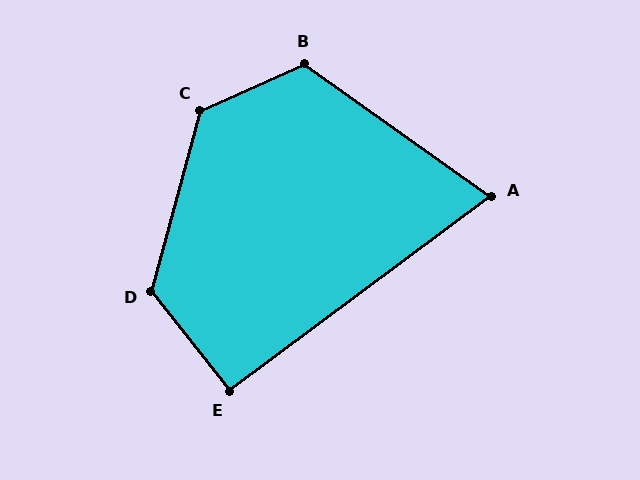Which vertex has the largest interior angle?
C, at approximately 129 degrees.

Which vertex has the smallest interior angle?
A, at approximately 72 degrees.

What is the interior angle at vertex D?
Approximately 127 degrees (obtuse).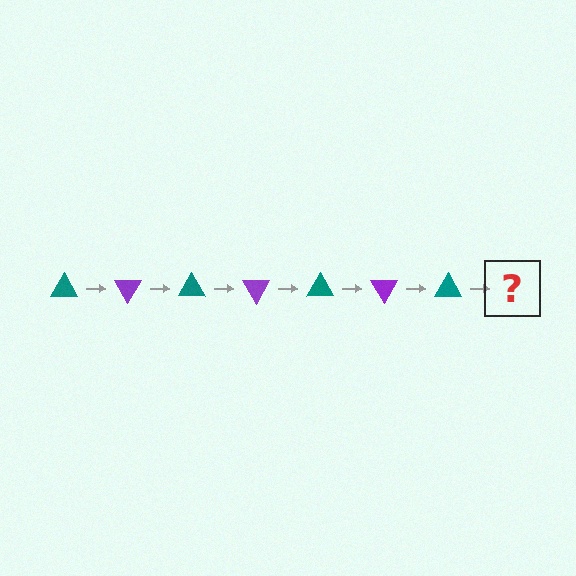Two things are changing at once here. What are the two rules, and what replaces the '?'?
The two rules are that it rotates 60 degrees each step and the color cycles through teal and purple. The '?' should be a purple triangle, rotated 420 degrees from the start.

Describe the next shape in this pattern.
It should be a purple triangle, rotated 420 degrees from the start.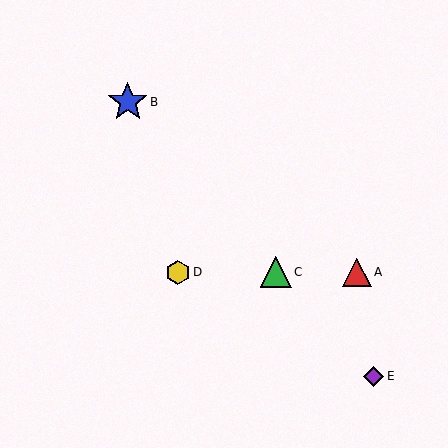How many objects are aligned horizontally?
3 objects (A, C, D) are aligned horizontally.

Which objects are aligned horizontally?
Objects A, C, D are aligned horizontally.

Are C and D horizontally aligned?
Yes, both are at y≈272.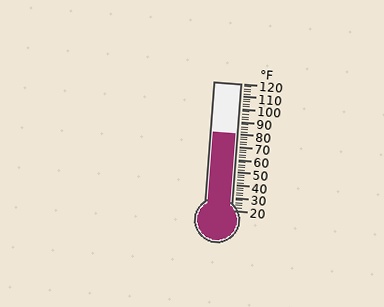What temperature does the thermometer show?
The thermometer shows approximately 80°F.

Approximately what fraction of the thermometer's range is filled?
The thermometer is filled to approximately 60% of its range.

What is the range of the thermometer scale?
The thermometer scale ranges from 20°F to 120°F.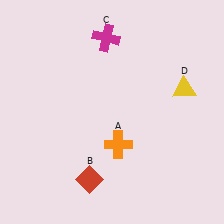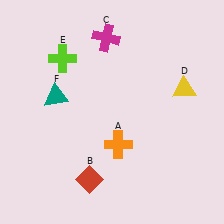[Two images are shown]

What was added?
A lime cross (E), a teal triangle (F) were added in Image 2.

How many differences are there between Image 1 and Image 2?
There are 2 differences between the two images.